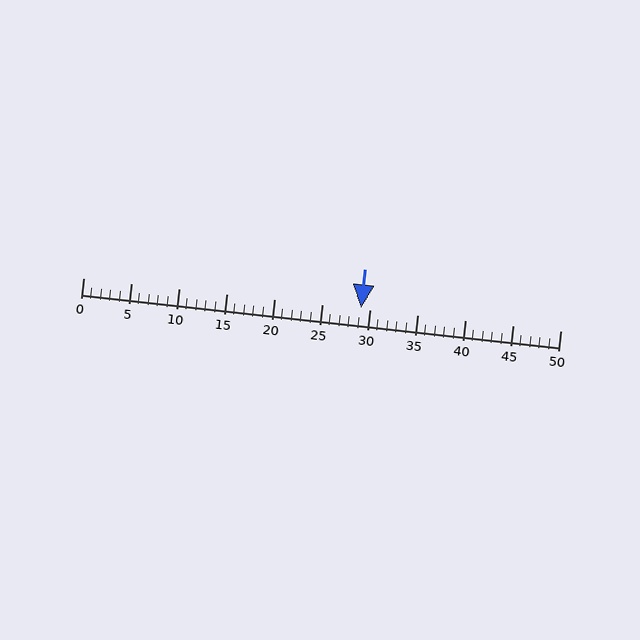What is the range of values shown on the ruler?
The ruler shows values from 0 to 50.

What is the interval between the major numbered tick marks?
The major tick marks are spaced 5 units apart.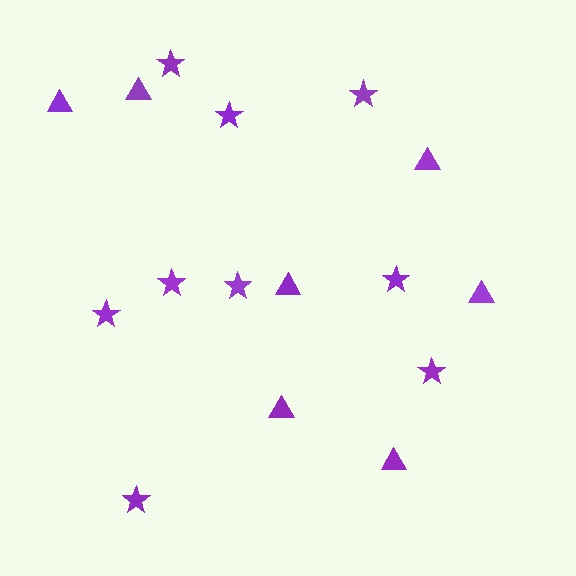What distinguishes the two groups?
There are 2 groups: one group of stars (9) and one group of triangles (7).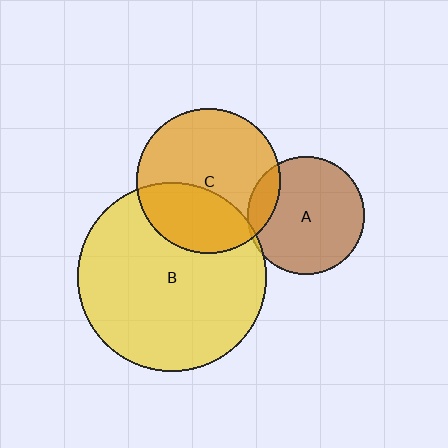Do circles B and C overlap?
Yes.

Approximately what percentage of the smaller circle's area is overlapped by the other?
Approximately 35%.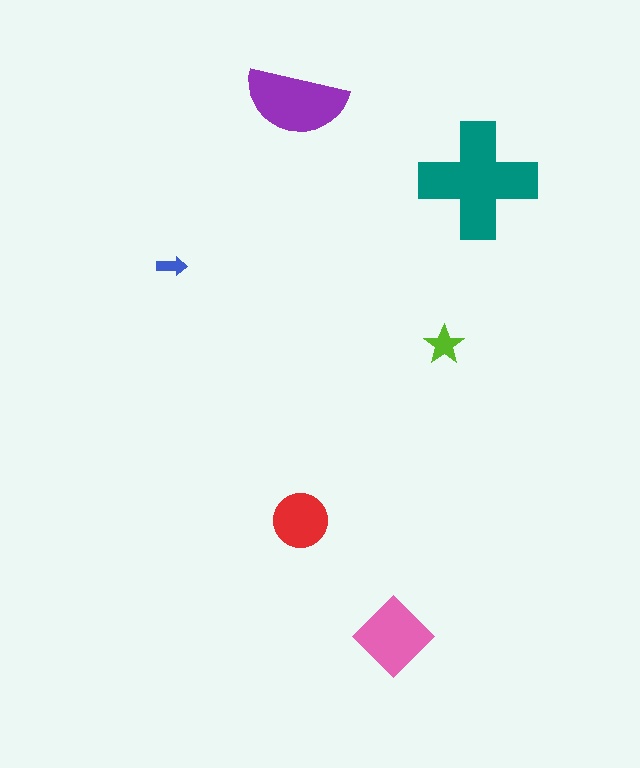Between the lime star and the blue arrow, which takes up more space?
The lime star.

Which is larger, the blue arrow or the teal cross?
The teal cross.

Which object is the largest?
The teal cross.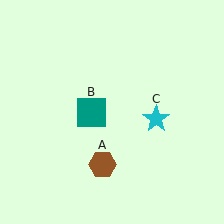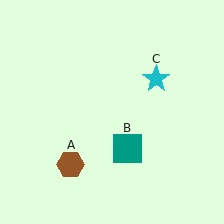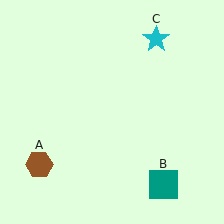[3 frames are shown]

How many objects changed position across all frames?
3 objects changed position: brown hexagon (object A), teal square (object B), cyan star (object C).